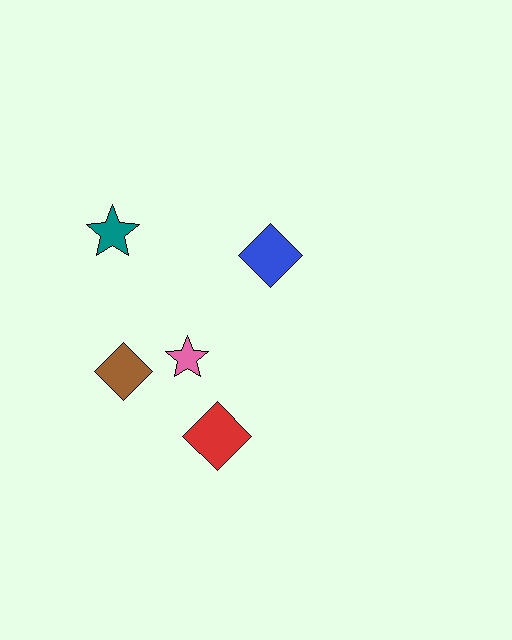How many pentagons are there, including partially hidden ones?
There are no pentagons.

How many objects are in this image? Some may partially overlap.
There are 5 objects.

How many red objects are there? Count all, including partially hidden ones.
There is 1 red object.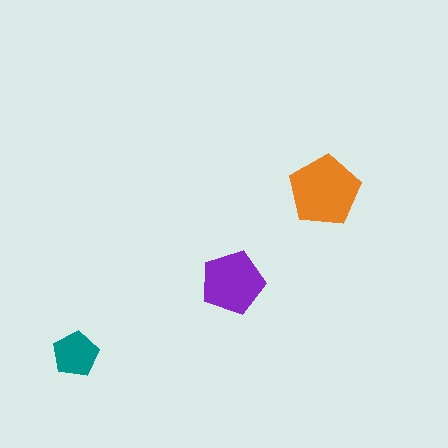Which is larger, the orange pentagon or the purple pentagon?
The orange one.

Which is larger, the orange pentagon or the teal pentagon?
The orange one.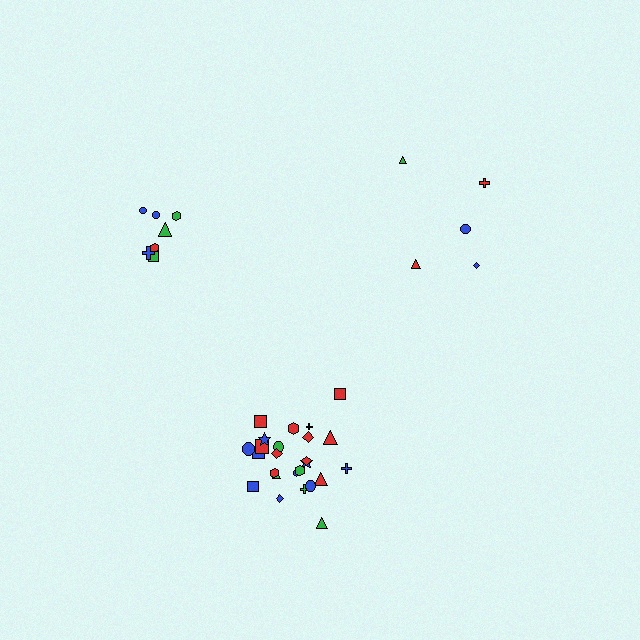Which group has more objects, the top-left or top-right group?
The top-left group.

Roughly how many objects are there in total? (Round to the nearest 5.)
Roughly 35 objects in total.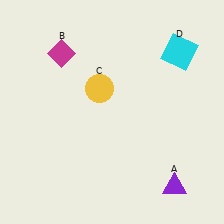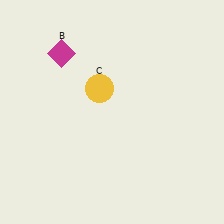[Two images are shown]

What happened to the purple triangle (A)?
The purple triangle (A) was removed in Image 2. It was in the bottom-right area of Image 1.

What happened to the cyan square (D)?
The cyan square (D) was removed in Image 2. It was in the top-right area of Image 1.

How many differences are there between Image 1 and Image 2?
There are 2 differences between the two images.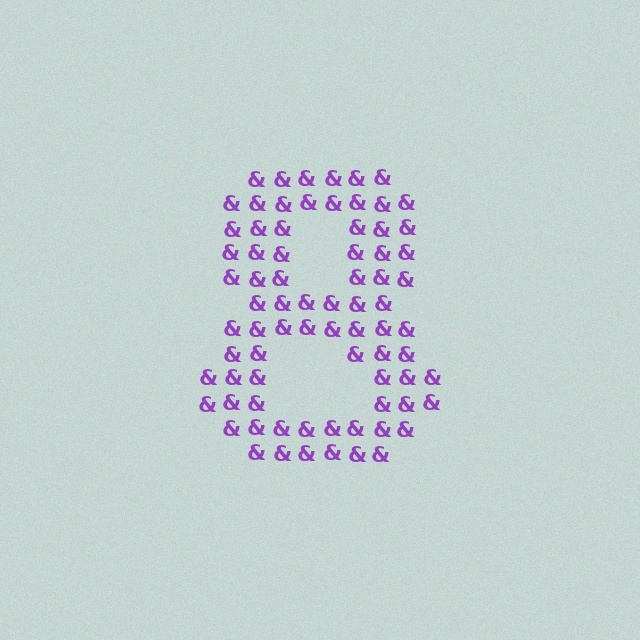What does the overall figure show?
The overall figure shows the digit 8.